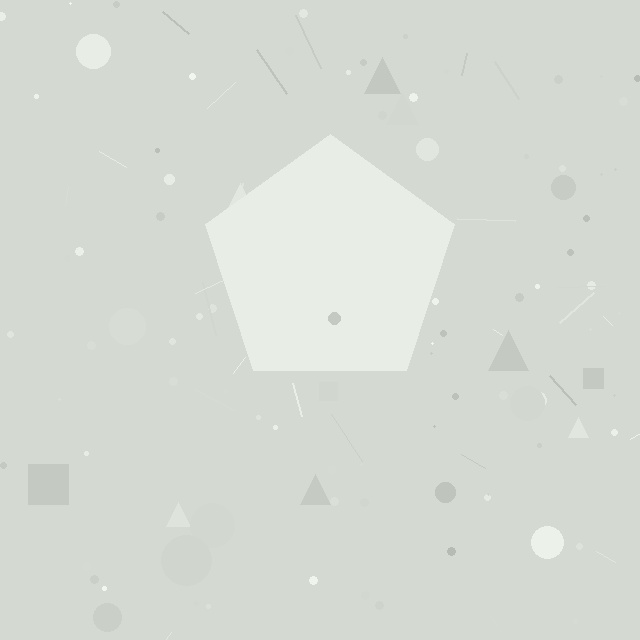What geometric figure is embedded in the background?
A pentagon is embedded in the background.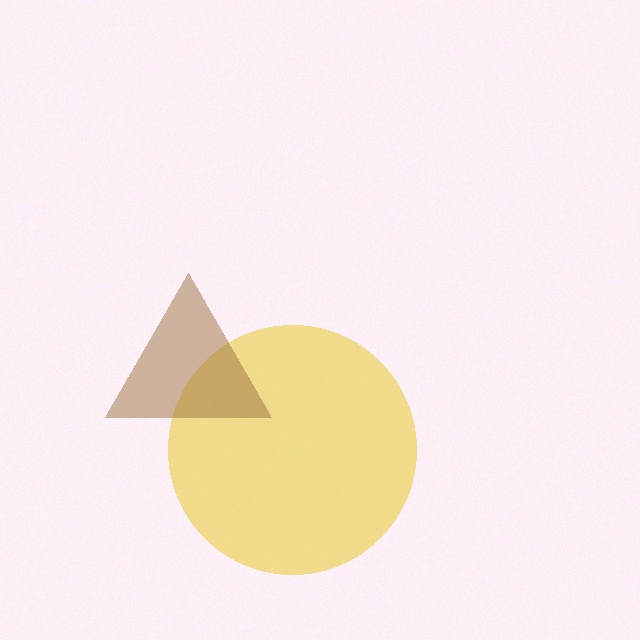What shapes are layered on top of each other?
The layered shapes are: a yellow circle, a brown triangle.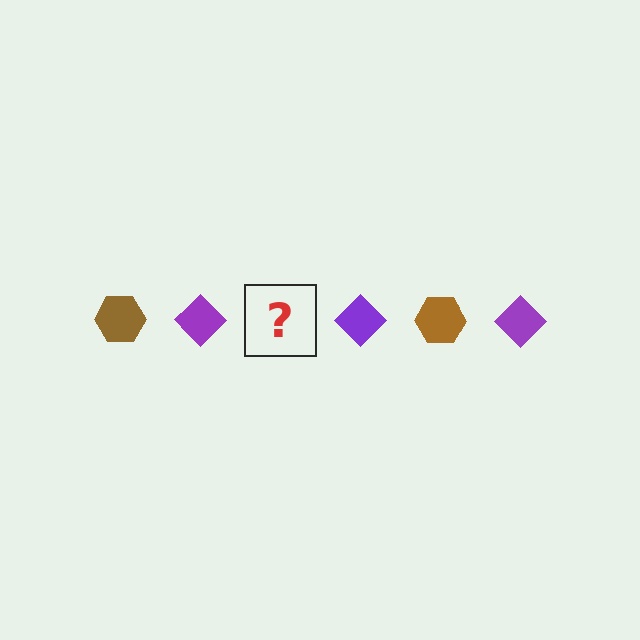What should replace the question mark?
The question mark should be replaced with a brown hexagon.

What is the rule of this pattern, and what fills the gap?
The rule is that the pattern alternates between brown hexagon and purple diamond. The gap should be filled with a brown hexagon.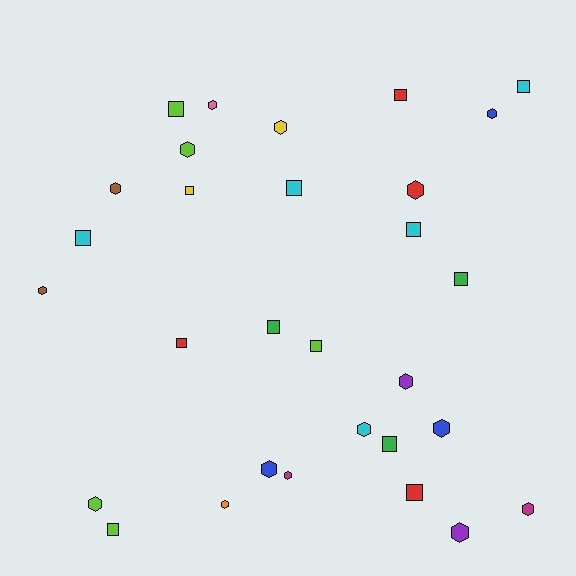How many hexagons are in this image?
There are 16 hexagons.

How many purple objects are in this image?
There are 2 purple objects.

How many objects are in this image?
There are 30 objects.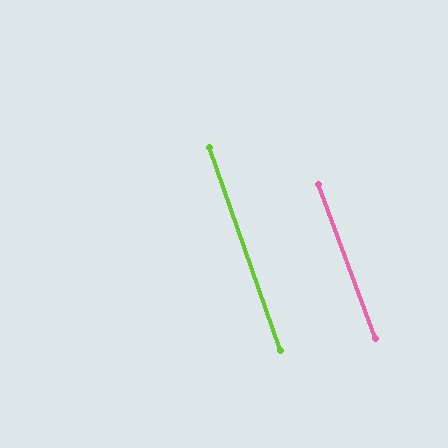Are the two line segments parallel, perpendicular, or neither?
Parallel — their directions differ by only 0.9°.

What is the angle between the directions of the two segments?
Approximately 1 degree.